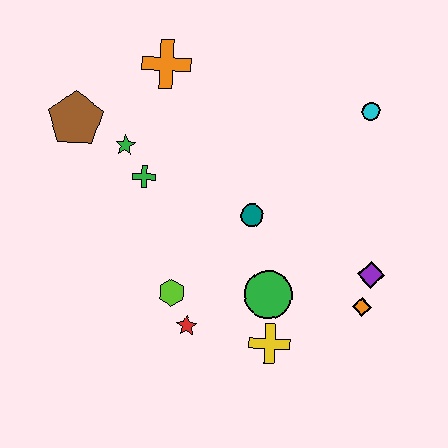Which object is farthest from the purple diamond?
The brown pentagon is farthest from the purple diamond.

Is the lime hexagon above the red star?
Yes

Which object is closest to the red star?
The lime hexagon is closest to the red star.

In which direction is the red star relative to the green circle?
The red star is to the left of the green circle.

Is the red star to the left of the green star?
No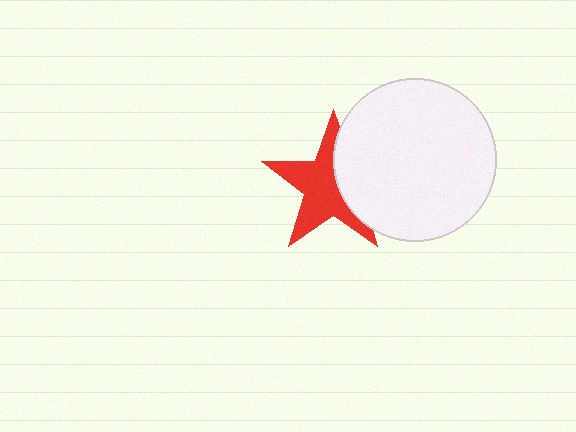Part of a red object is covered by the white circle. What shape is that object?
It is a star.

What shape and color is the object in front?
The object in front is a white circle.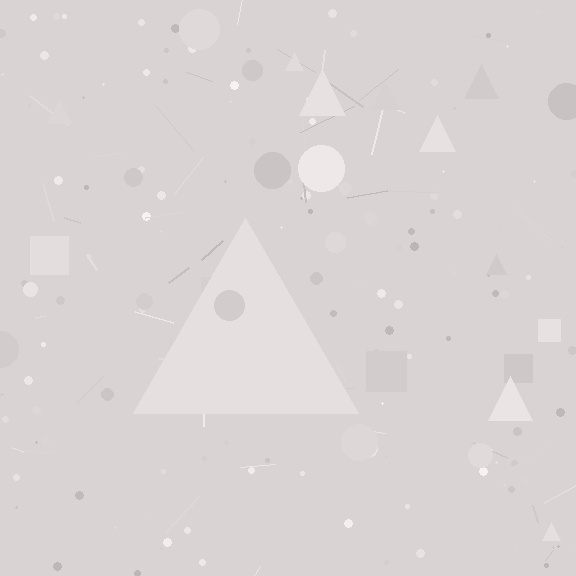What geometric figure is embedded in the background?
A triangle is embedded in the background.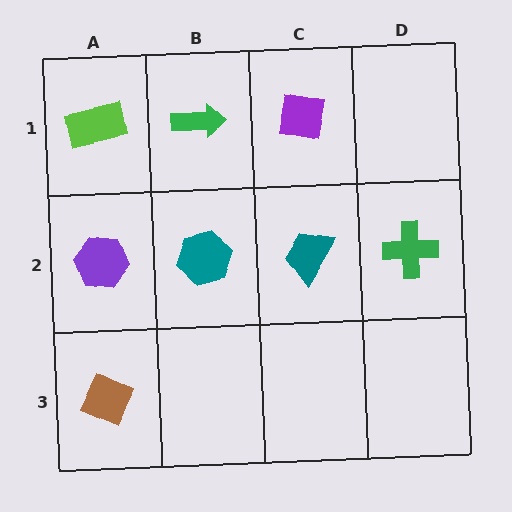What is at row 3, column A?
A brown diamond.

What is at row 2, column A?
A purple hexagon.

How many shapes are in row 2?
4 shapes.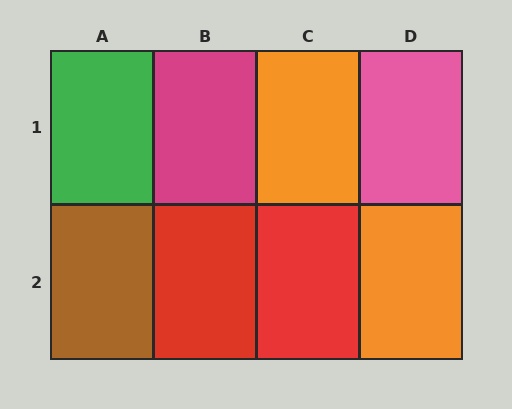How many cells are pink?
1 cell is pink.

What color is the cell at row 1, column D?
Pink.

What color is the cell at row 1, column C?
Orange.